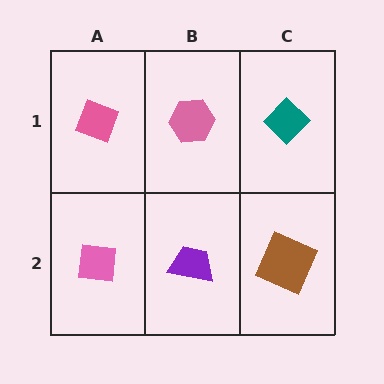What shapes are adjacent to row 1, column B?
A purple trapezoid (row 2, column B), a pink diamond (row 1, column A), a teal diamond (row 1, column C).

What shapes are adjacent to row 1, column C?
A brown square (row 2, column C), a pink hexagon (row 1, column B).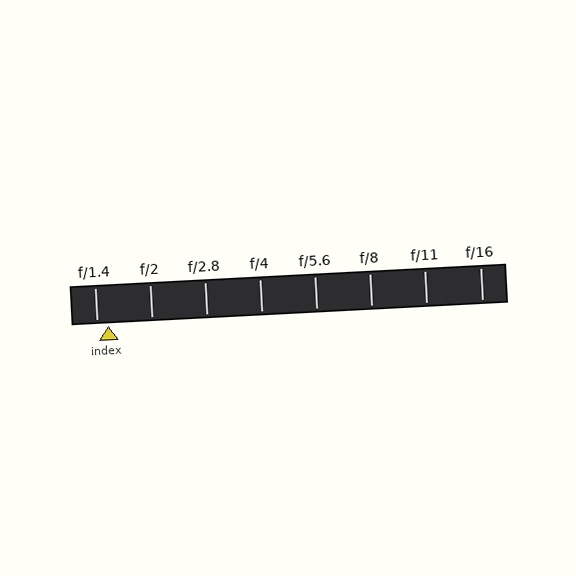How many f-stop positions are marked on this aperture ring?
There are 8 f-stop positions marked.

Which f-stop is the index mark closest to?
The index mark is closest to f/1.4.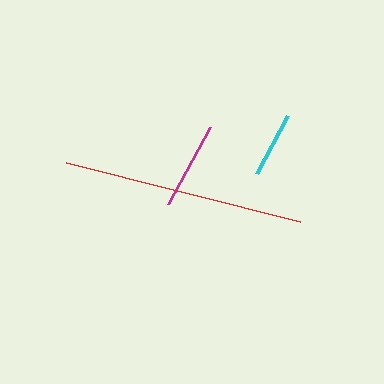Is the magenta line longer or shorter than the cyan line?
The magenta line is longer than the cyan line.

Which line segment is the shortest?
The cyan line is the shortest at approximately 66 pixels.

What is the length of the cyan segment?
The cyan segment is approximately 66 pixels long.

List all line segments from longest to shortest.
From longest to shortest: red, magenta, cyan.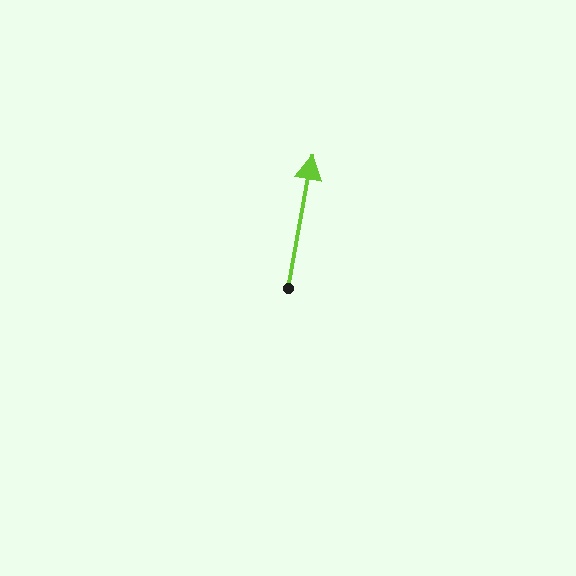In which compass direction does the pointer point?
North.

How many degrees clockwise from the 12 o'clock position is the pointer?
Approximately 10 degrees.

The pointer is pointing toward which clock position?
Roughly 12 o'clock.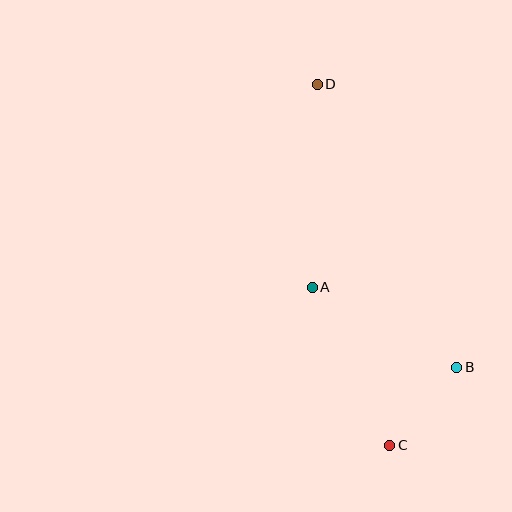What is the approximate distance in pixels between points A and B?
The distance between A and B is approximately 166 pixels.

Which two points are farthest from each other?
Points C and D are farthest from each other.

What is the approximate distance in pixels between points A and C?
The distance between A and C is approximately 176 pixels.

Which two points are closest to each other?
Points B and C are closest to each other.